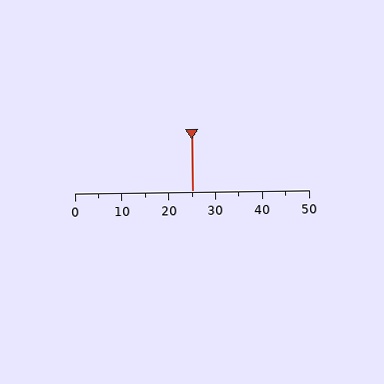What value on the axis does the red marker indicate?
The marker indicates approximately 25.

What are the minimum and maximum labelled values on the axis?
The axis runs from 0 to 50.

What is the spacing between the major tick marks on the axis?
The major ticks are spaced 10 apart.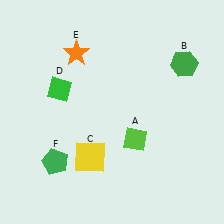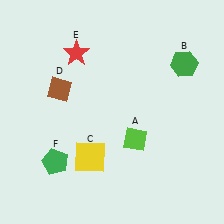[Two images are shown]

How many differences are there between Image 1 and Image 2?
There are 2 differences between the two images.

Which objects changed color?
D changed from green to brown. E changed from orange to red.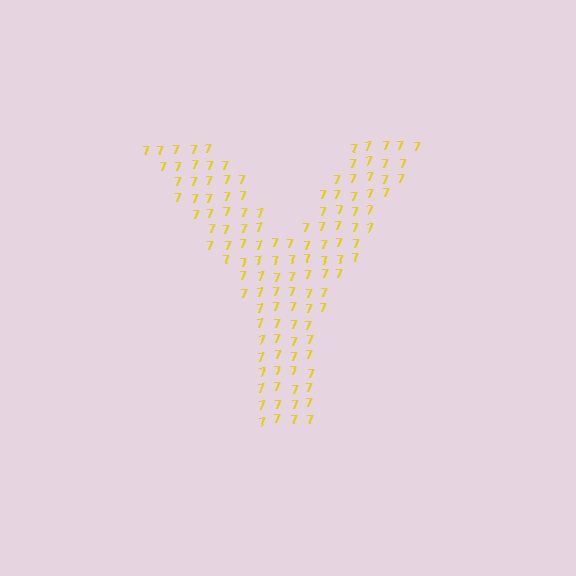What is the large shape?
The large shape is the letter Y.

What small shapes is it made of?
It is made of small digit 7's.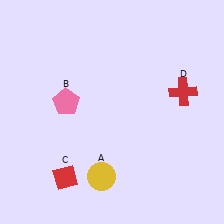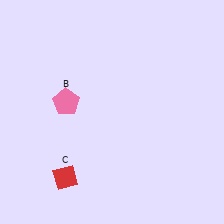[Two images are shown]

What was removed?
The red cross (D), the yellow circle (A) were removed in Image 2.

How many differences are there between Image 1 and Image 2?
There are 2 differences between the two images.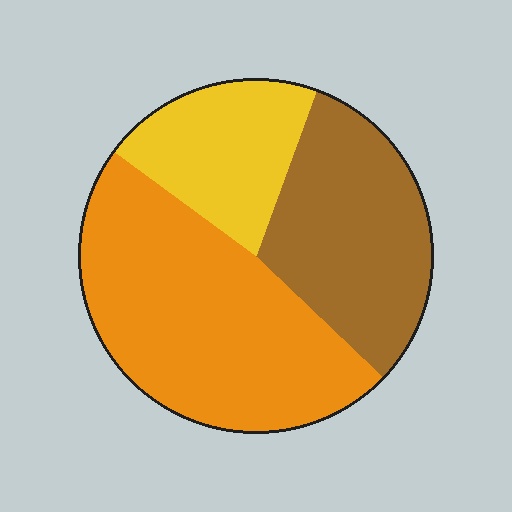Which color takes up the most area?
Orange, at roughly 50%.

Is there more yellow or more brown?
Brown.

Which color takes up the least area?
Yellow, at roughly 20%.